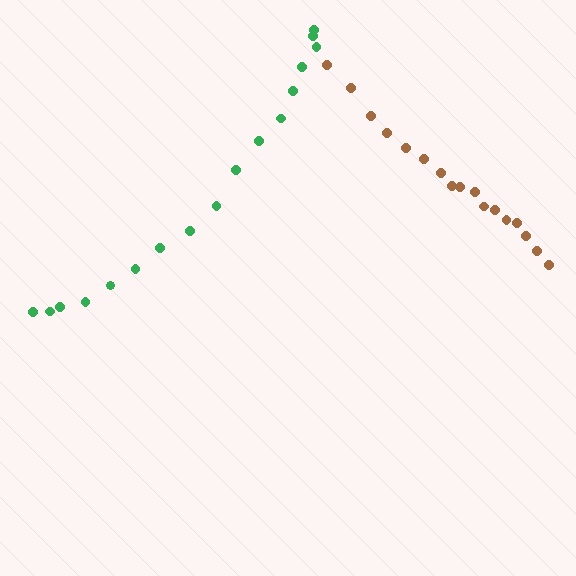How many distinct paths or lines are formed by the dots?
There are 2 distinct paths.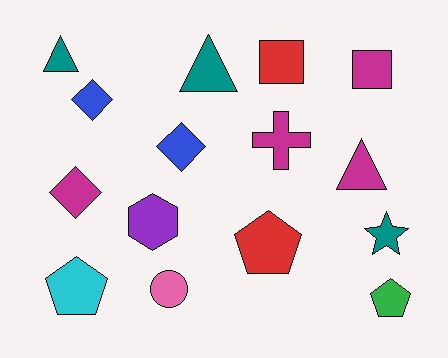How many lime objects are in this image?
There are no lime objects.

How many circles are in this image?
There is 1 circle.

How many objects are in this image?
There are 15 objects.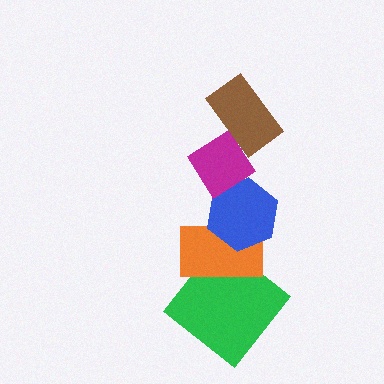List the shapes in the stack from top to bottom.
From top to bottom: the brown rectangle, the magenta diamond, the blue hexagon, the orange rectangle, the green diamond.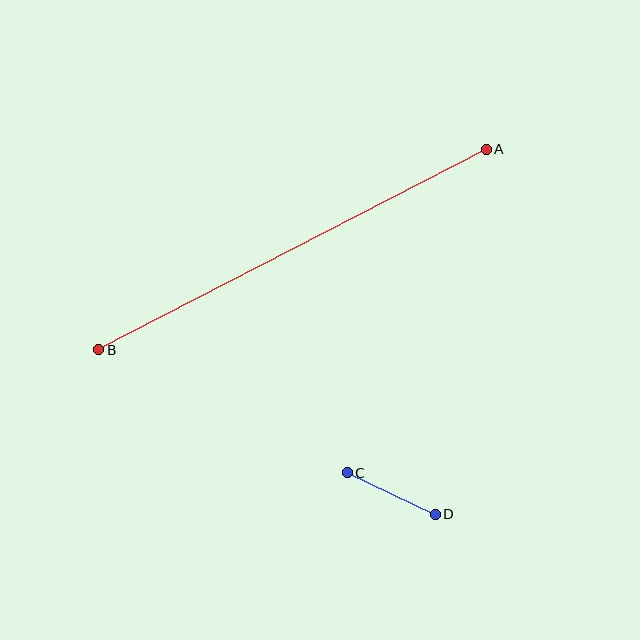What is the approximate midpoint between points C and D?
The midpoint is at approximately (391, 493) pixels.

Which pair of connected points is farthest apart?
Points A and B are farthest apart.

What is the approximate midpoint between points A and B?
The midpoint is at approximately (293, 250) pixels.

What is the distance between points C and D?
The distance is approximately 97 pixels.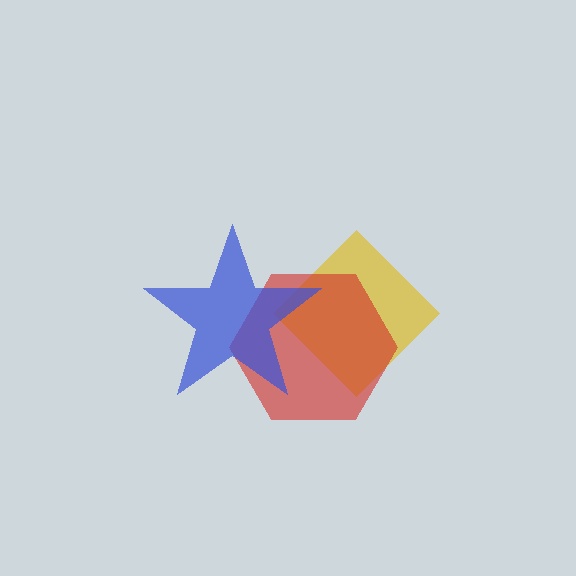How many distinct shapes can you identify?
There are 3 distinct shapes: a yellow diamond, a red hexagon, a blue star.